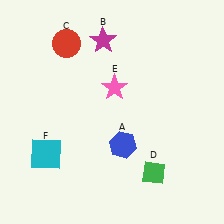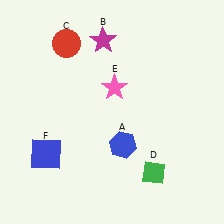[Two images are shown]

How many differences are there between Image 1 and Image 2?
There is 1 difference between the two images.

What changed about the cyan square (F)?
In Image 1, F is cyan. In Image 2, it changed to blue.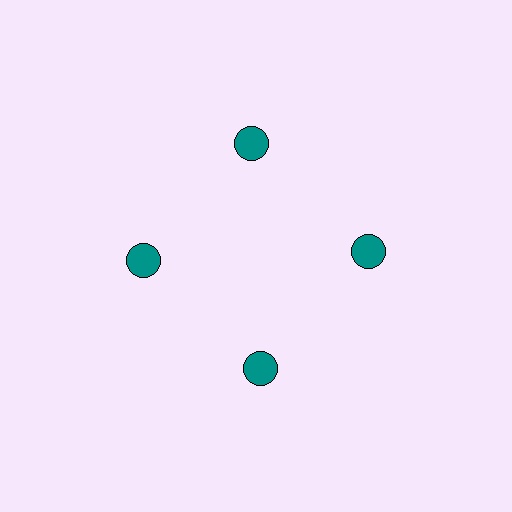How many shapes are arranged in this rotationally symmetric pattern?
There are 4 shapes, arranged in 4 groups of 1.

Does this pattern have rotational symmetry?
Yes, this pattern has 4-fold rotational symmetry. It looks the same after rotating 90 degrees around the center.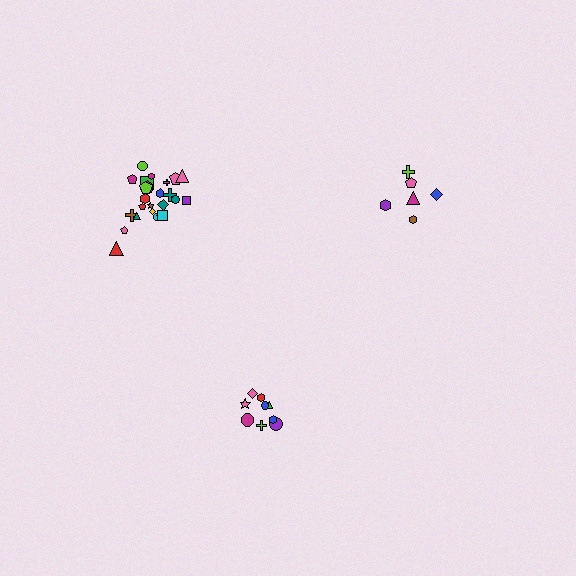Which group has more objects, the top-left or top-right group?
The top-left group.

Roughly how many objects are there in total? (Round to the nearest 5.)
Roughly 40 objects in total.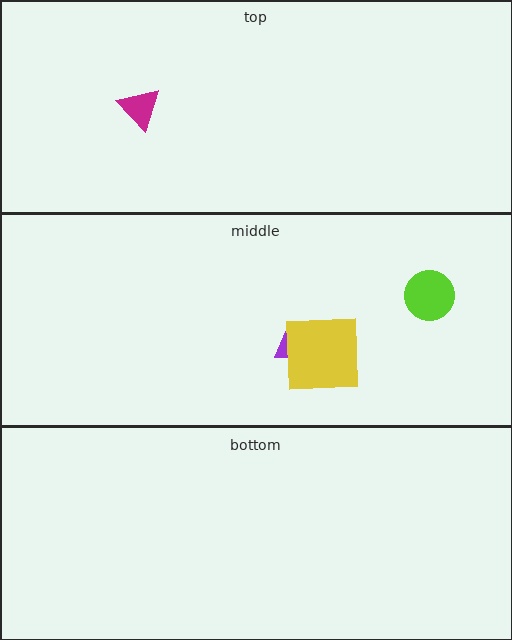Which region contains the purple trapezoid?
The middle region.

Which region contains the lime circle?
The middle region.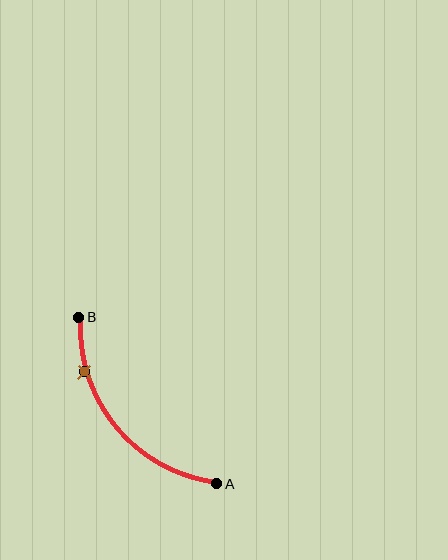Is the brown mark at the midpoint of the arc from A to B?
No. The brown mark lies on the arc but is closer to endpoint B. The arc midpoint would be at the point on the curve equidistant along the arc from both A and B.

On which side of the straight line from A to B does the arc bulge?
The arc bulges below and to the left of the straight line connecting A and B.